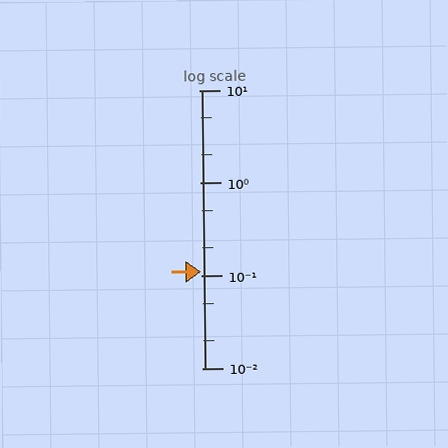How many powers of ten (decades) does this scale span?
The scale spans 3 decades, from 0.01 to 10.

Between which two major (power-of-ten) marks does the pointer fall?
The pointer is between 0.1 and 1.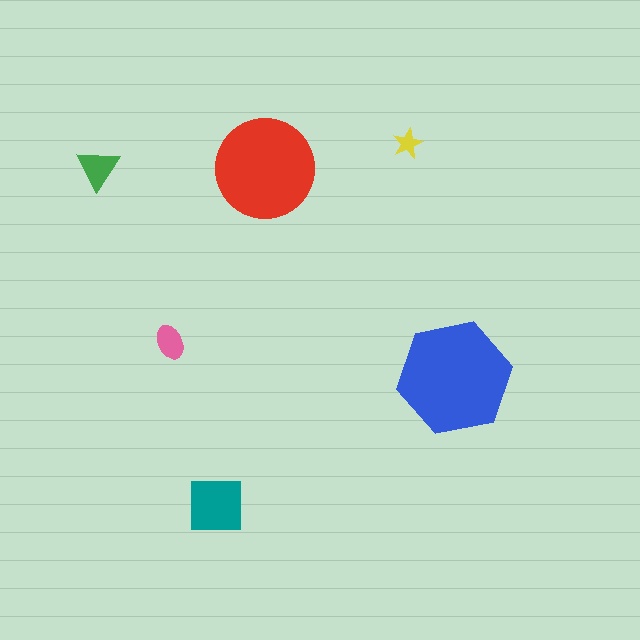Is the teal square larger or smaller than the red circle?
Smaller.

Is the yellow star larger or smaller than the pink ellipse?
Smaller.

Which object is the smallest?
The yellow star.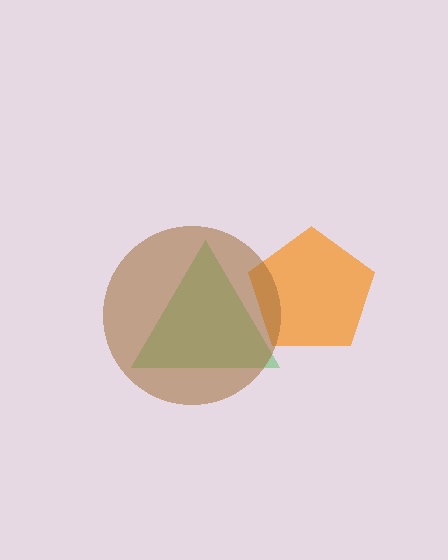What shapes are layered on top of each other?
The layered shapes are: an orange pentagon, a green triangle, a brown circle.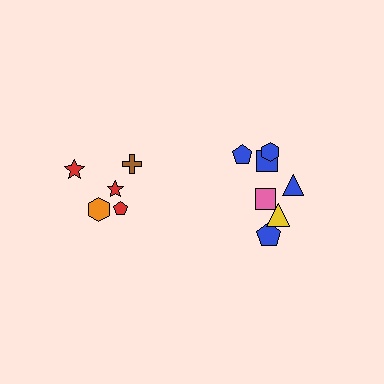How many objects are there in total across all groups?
There are 12 objects.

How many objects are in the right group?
There are 7 objects.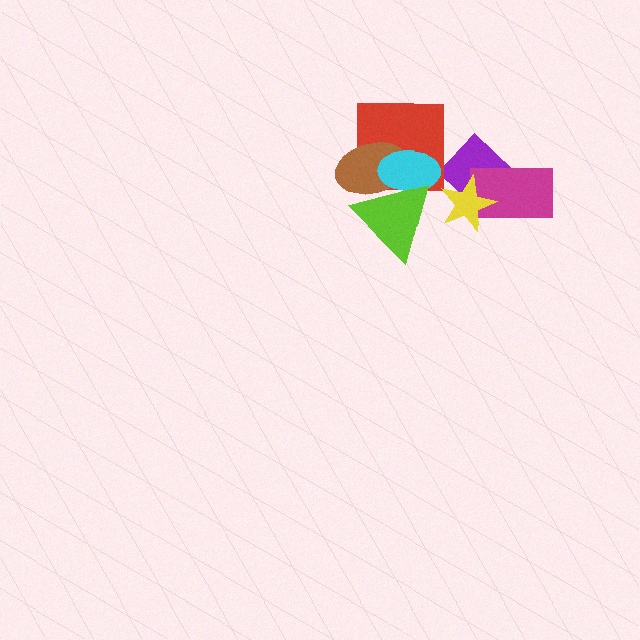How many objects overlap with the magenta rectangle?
2 objects overlap with the magenta rectangle.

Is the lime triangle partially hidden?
No, no other shape covers it.